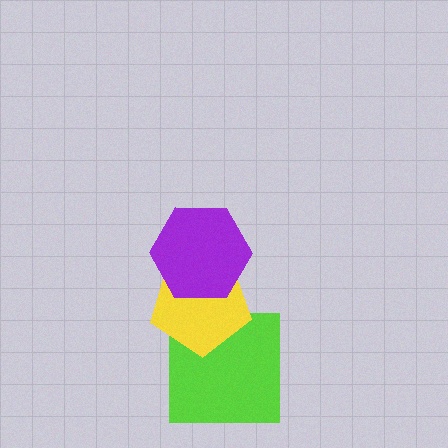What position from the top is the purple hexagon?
The purple hexagon is 1st from the top.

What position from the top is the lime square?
The lime square is 3rd from the top.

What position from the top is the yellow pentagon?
The yellow pentagon is 2nd from the top.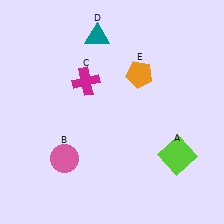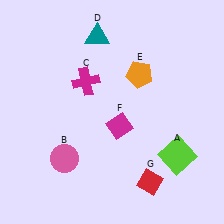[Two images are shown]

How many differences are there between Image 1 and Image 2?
There are 2 differences between the two images.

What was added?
A magenta diamond (F), a red diamond (G) were added in Image 2.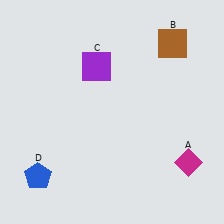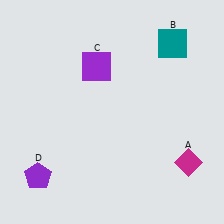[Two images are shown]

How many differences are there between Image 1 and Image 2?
There are 2 differences between the two images.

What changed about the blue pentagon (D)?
In Image 1, D is blue. In Image 2, it changed to purple.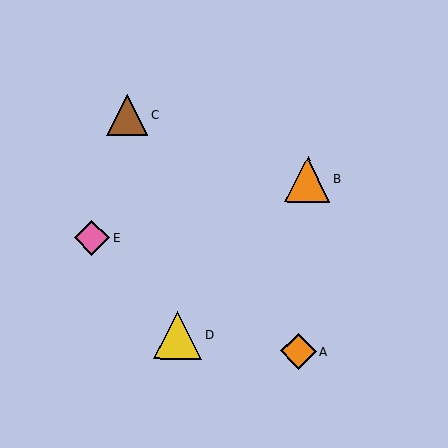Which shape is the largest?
The yellow triangle (labeled D) is the largest.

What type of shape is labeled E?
Shape E is a pink diamond.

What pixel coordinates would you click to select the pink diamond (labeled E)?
Click at (92, 238) to select the pink diamond E.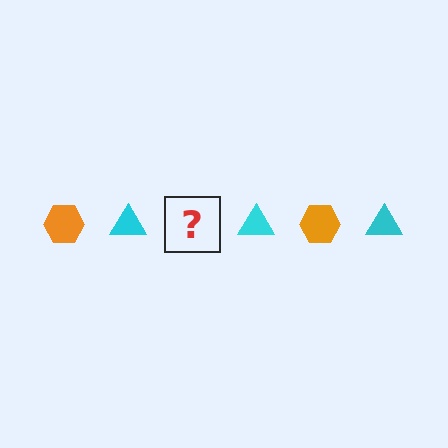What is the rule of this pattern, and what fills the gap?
The rule is that the pattern alternates between orange hexagon and cyan triangle. The gap should be filled with an orange hexagon.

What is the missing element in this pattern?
The missing element is an orange hexagon.